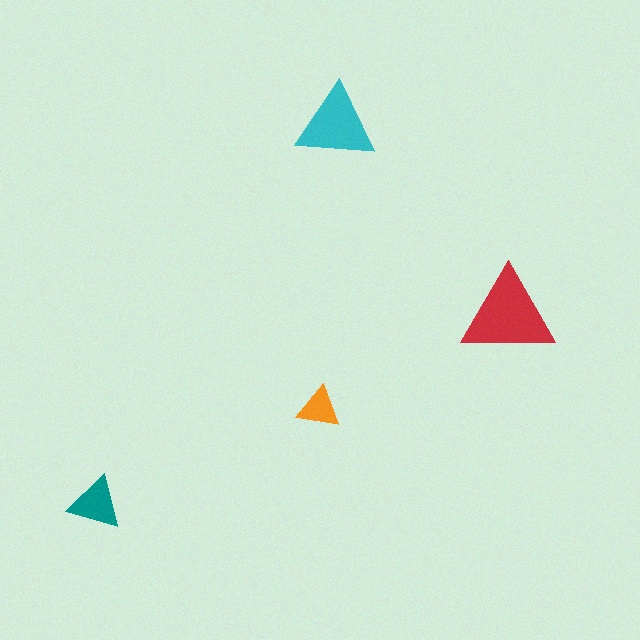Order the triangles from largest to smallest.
the red one, the cyan one, the teal one, the orange one.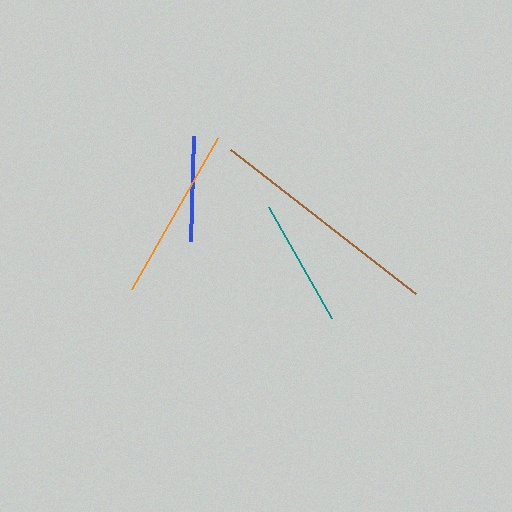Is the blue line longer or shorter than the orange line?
The orange line is longer than the blue line.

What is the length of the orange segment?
The orange segment is approximately 174 pixels long.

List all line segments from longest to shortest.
From longest to shortest: brown, orange, teal, blue.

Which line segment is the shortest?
The blue line is the shortest at approximately 105 pixels.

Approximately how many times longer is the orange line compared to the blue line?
The orange line is approximately 1.6 times the length of the blue line.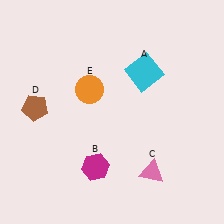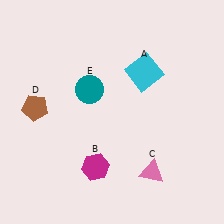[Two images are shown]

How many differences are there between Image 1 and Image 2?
There is 1 difference between the two images.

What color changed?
The circle (E) changed from orange in Image 1 to teal in Image 2.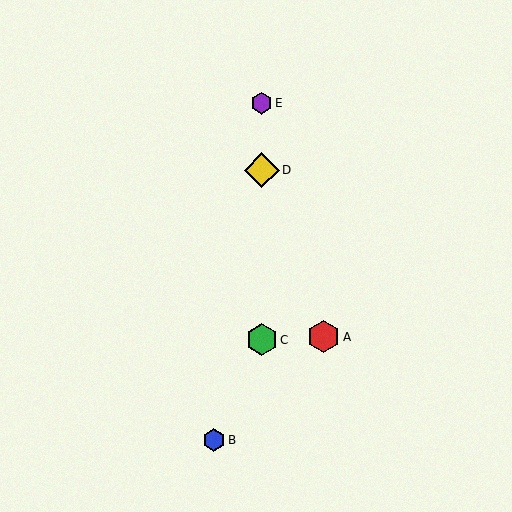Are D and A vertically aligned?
No, D is at x≈262 and A is at x≈323.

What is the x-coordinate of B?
Object B is at x≈214.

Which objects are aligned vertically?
Objects C, D, E are aligned vertically.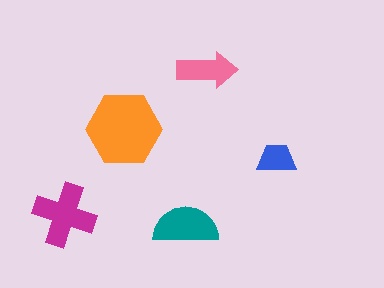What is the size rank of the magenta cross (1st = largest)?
2nd.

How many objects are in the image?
There are 5 objects in the image.